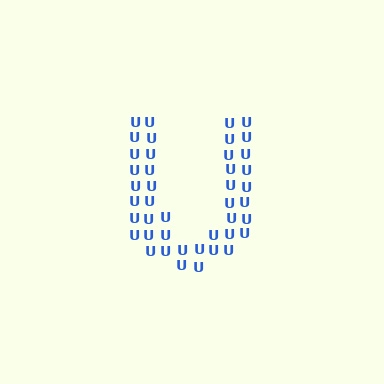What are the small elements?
The small elements are letter U's.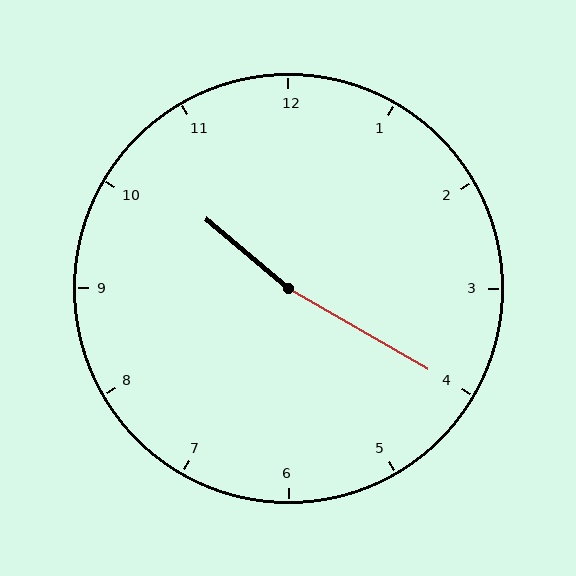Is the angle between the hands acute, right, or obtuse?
It is obtuse.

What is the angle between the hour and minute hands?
Approximately 170 degrees.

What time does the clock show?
10:20.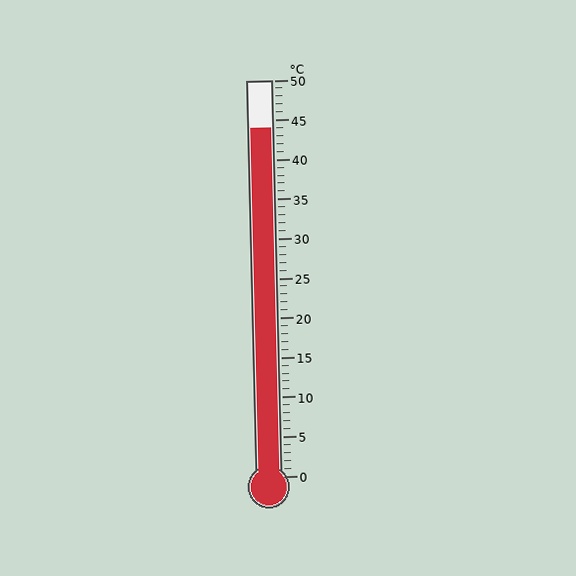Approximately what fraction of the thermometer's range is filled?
The thermometer is filled to approximately 90% of its range.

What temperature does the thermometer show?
The thermometer shows approximately 44°C.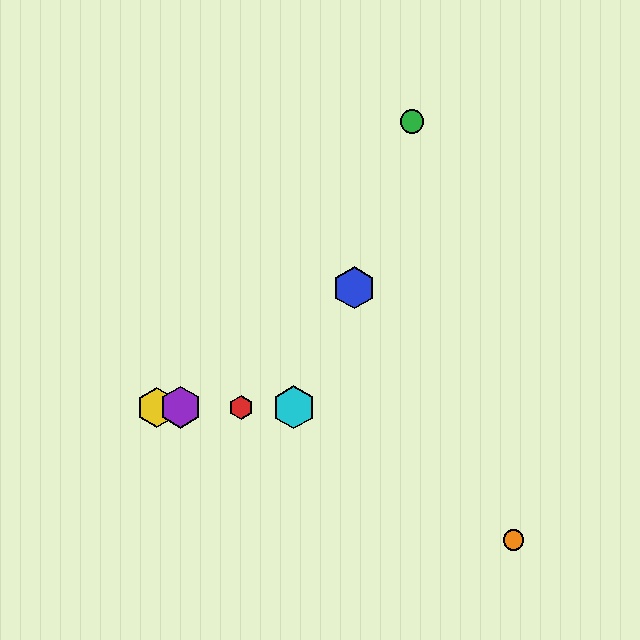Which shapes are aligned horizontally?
The red hexagon, the yellow hexagon, the purple hexagon, the cyan hexagon are aligned horizontally.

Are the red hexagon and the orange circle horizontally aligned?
No, the red hexagon is at y≈407 and the orange circle is at y≈540.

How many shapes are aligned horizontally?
4 shapes (the red hexagon, the yellow hexagon, the purple hexagon, the cyan hexagon) are aligned horizontally.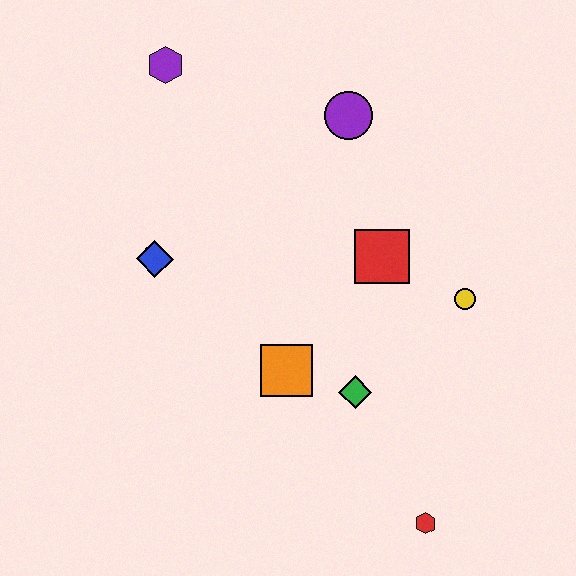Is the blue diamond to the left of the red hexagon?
Yes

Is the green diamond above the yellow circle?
No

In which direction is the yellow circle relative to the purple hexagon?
The yellow circle is to the right of the purple hexagon.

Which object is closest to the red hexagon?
The green diamond is closest to the red hexagon.